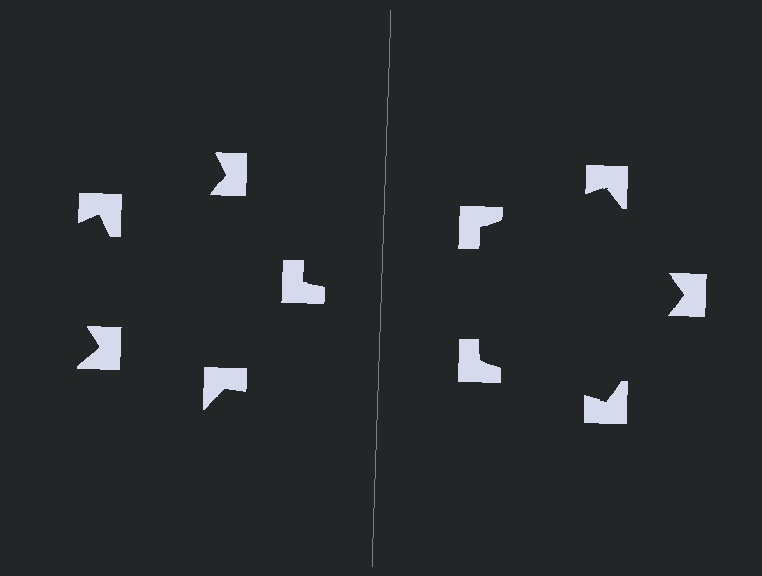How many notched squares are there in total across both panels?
10 — 5 on each side.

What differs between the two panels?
The notched squares are positioned identically on both sides; only the wedge orientations differ. On the right they align to a pentagon; on the left they are misaligned.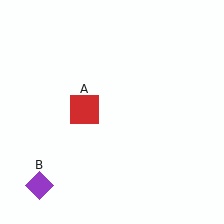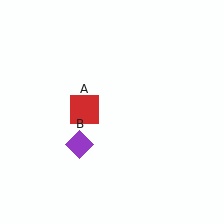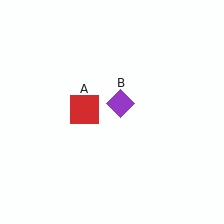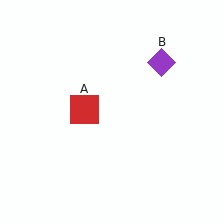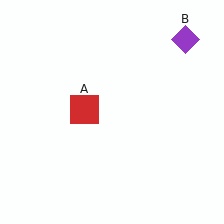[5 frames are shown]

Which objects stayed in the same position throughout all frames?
Red square (object A) remained stationary.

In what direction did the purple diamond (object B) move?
The purple diamond (object B) moved up and to the right.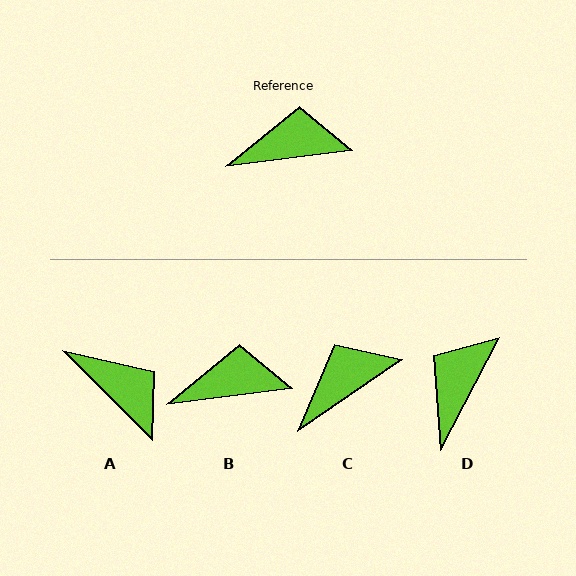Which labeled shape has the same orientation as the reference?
B.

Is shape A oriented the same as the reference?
No, it is off by about 52 degrees.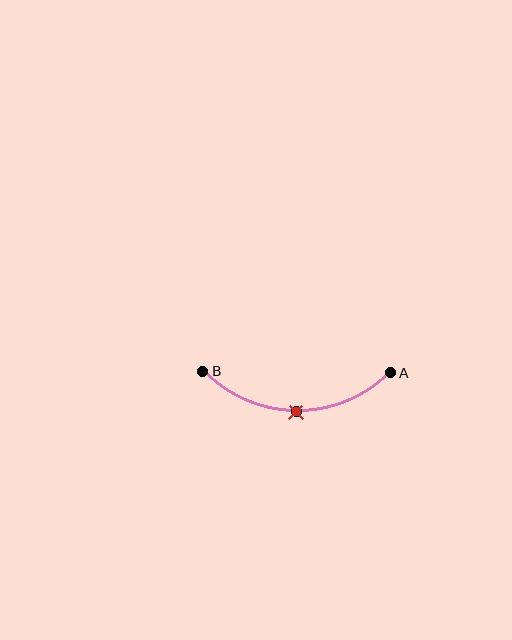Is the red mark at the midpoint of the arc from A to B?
Yes. The red mark lies on the arc at equal arc-length from both A and B — it is the arc midpoint.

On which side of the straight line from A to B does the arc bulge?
The arc bulges below the straight line connecting A and B.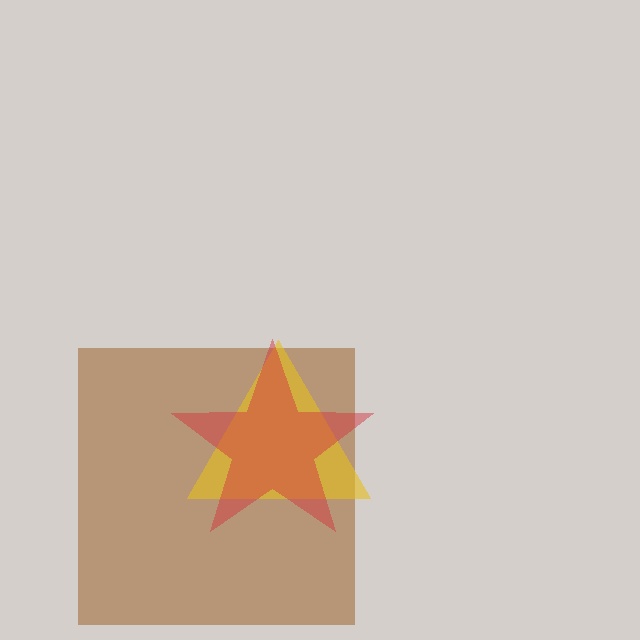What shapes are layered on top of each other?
The layered shapes are: a brown square, a yellow triangle, a red star.